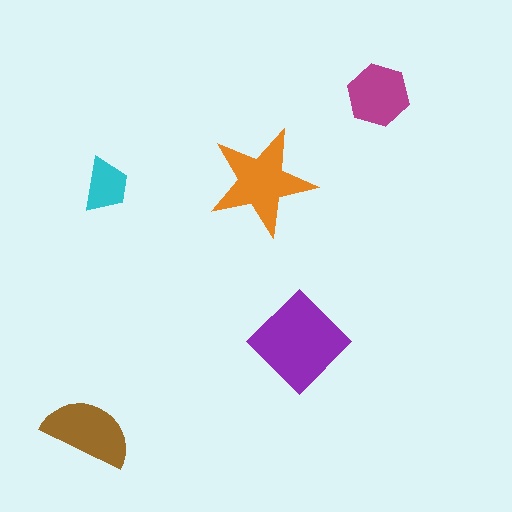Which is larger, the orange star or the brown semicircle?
The orange star.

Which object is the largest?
The purple diamond.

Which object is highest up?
The magenta hexagon is topmost.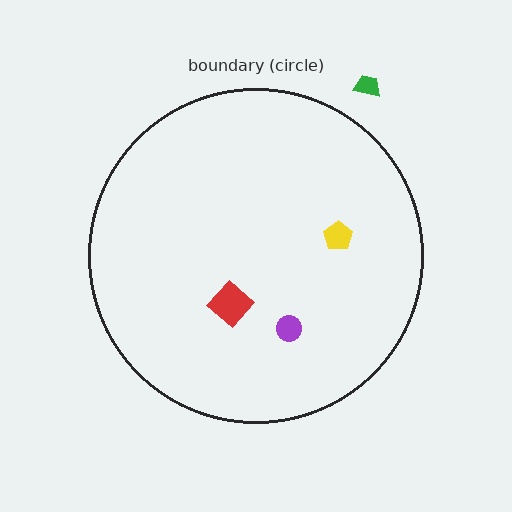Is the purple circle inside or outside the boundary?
Inside.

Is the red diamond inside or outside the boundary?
Inside.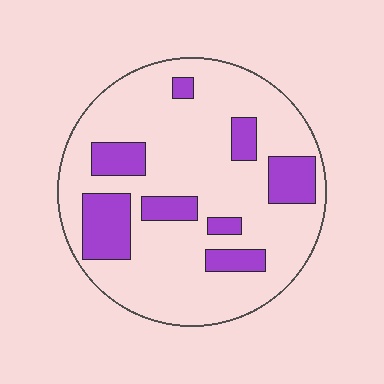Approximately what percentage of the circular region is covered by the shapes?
Approximately 20%.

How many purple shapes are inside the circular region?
8.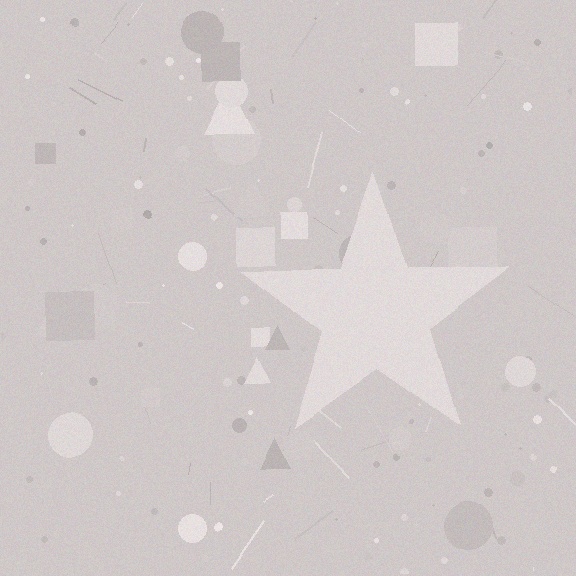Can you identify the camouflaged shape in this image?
The camouflaged shape is a star.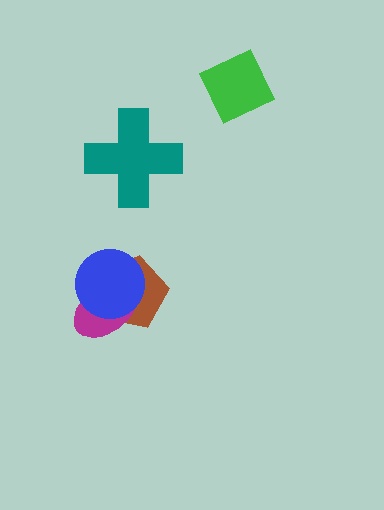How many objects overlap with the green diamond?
0 objects overlap with the green diamond.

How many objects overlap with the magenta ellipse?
2 objects overlap with the magenta ellipse.